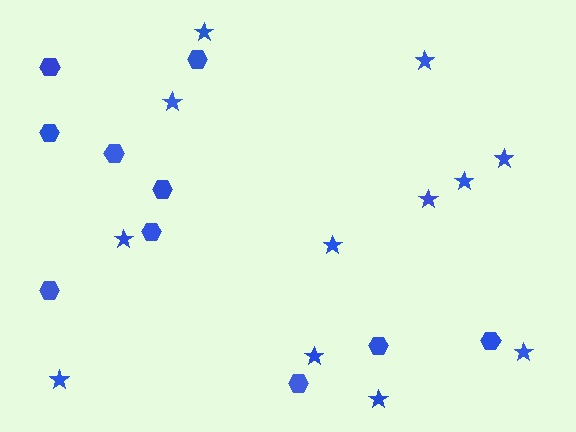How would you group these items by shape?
There are 2 groups: one group of stars (12) and one group of hexagons (10).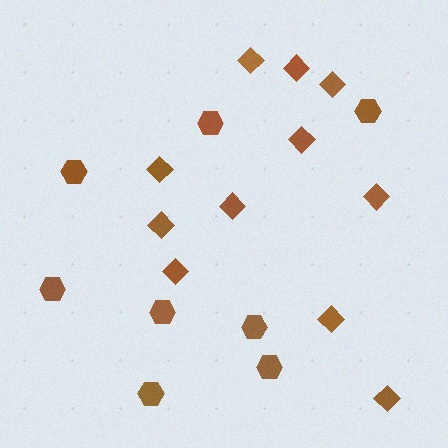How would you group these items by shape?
There are 2 groups: one group of diamonds (11) and one group of hexagons (8).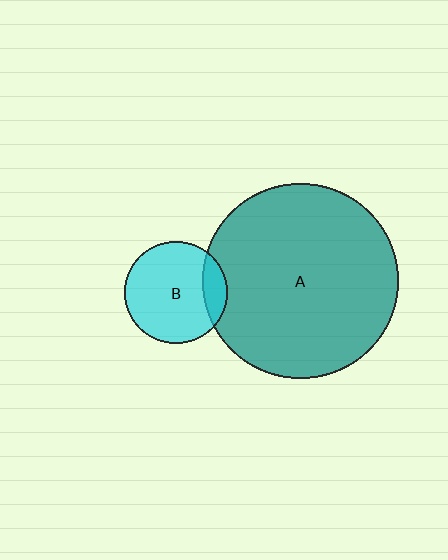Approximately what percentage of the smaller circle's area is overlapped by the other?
Approximately 15%.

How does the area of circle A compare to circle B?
Approximately 3.6 times.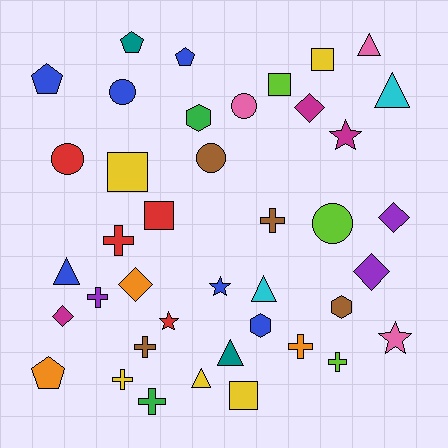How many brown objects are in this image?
There are 4 brown objects.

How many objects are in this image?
There are 40 objects.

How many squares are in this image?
There are 5 squares.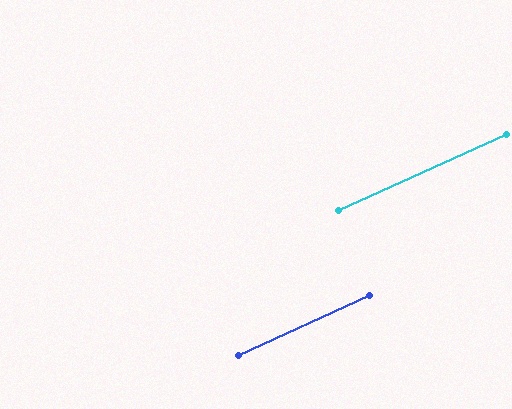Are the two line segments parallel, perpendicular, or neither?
Parallel — their directions differ by only 0.2°.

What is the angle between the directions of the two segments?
Approximately 0 degrees.